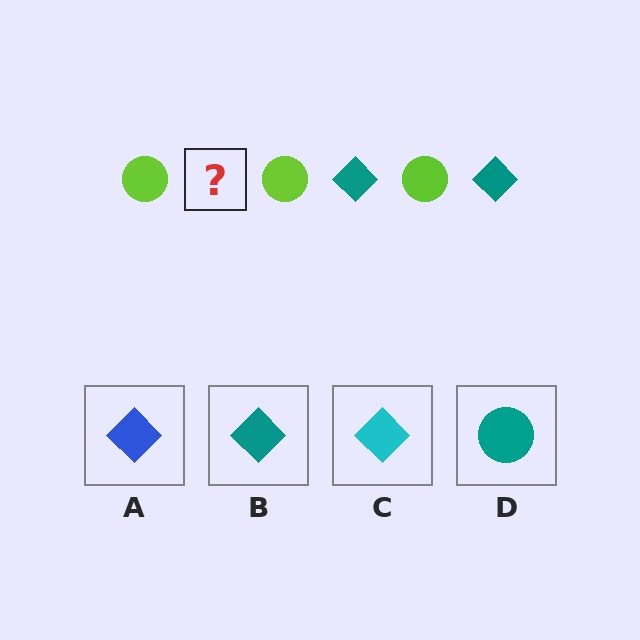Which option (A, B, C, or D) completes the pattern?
B.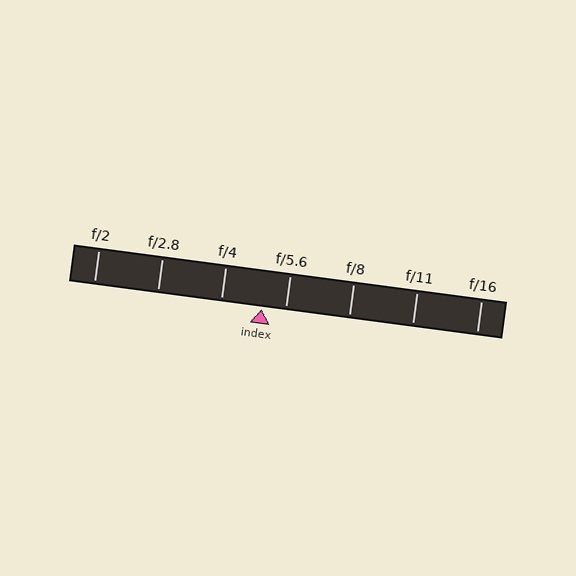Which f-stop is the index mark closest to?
The index mark is closest to f/5.6.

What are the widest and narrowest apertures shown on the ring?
The widest aperture shown is f/2 and the narrowest is f/16.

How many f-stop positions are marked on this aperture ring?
There are 7 f-stop positions marked.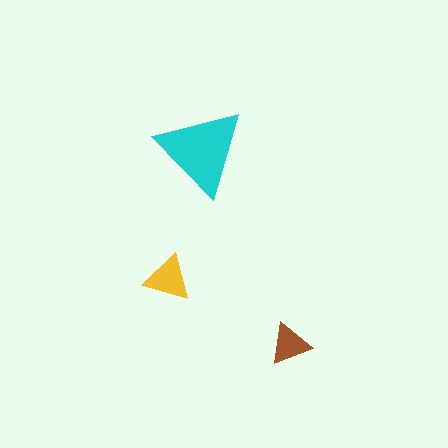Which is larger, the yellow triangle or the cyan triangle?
The cyan one.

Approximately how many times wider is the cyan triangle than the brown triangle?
About 2 times wider.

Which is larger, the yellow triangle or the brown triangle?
The yellow one.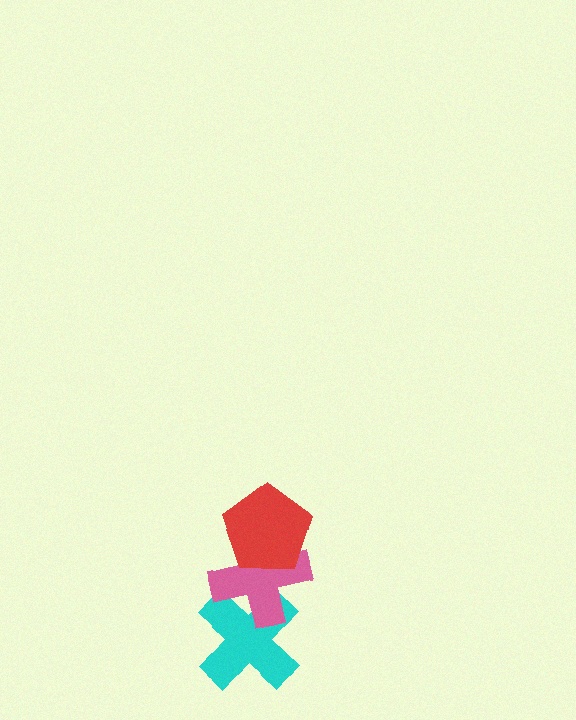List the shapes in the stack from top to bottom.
From top to bottom: the red pentagon, the pink cross, the cyan cross.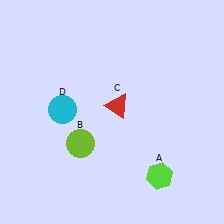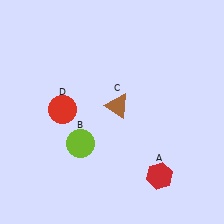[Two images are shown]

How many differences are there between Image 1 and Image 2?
There are 3 differences between the two images.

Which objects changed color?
A changed from lime to red. C changed from red to brown. D changed from cyan to red.